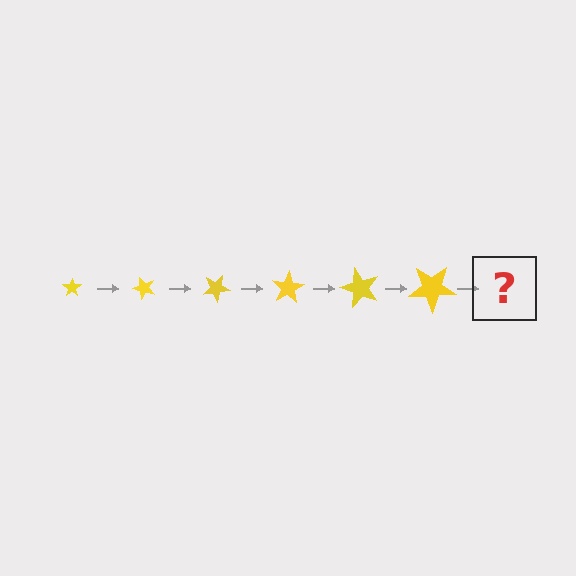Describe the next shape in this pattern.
It should be a star, larger than the previous one and rotated 300 degrees from the start.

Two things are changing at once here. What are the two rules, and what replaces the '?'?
The two rules are that the star grows larger each step and it rotates 50 degrees each step. The '?' should be a star, larger than the previous one and rotated 300 degrees from the start.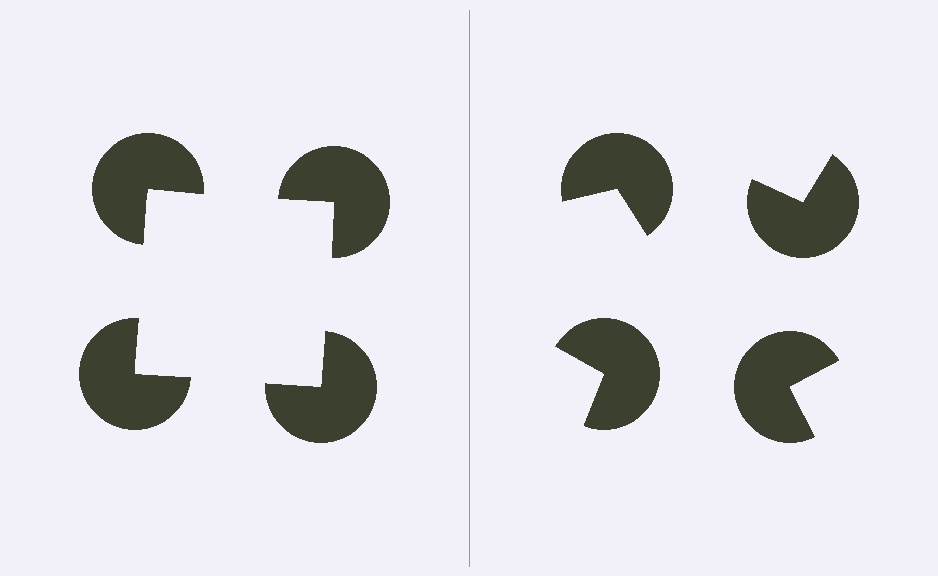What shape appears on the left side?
An illusory square.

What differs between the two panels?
The pac-man discs are positioned identically on both sides; only the wedge orientations differ. On the left they align to a square; on the right they are misaligned.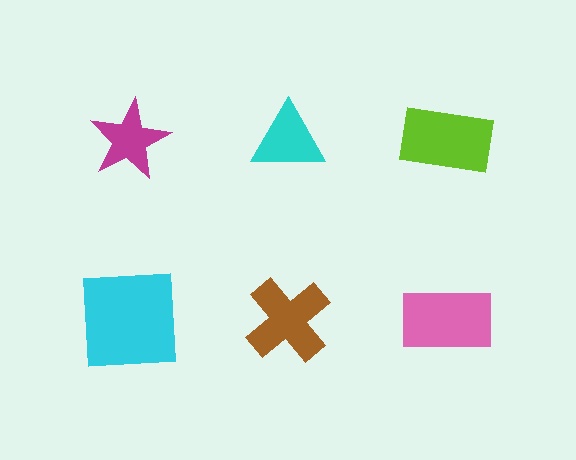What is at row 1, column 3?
A lime rectangle.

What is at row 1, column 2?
A cyan triangle.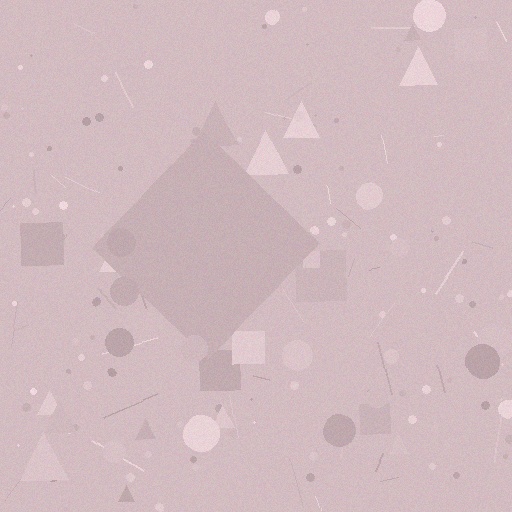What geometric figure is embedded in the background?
A diamond is embedded in the background.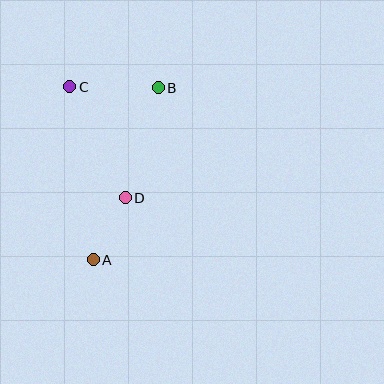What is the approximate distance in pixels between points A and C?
The distance between A and C is approximately 174 pixels.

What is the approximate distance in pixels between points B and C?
The distance between B and C is approximately 89 pixels.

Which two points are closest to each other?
Points A and D are closest to each other.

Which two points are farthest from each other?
Points A and B are farthest from each other.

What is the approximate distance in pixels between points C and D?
The distance between C and D is approximately 124 pixels.